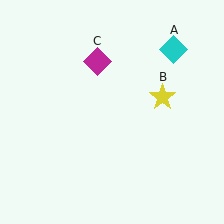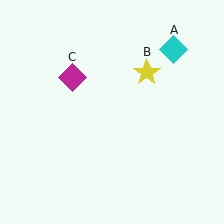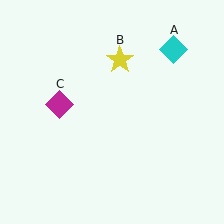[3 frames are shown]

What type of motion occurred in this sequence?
The yellow star (object B), magenta diamond (object C) rotated counterclockwise around the center of the scene.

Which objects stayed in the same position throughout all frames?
Cyan diamond (object A) remained stationary.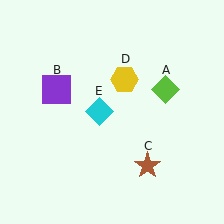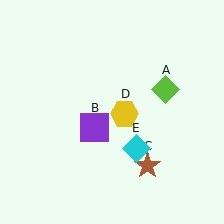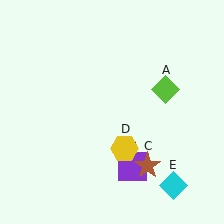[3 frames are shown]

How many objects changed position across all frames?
3 objects changed position: purple square (object B), yellow hexagon (object D), cyan diamond (object E).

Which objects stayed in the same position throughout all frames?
Lime diamond (object A) and brown star (object C) remained stationary.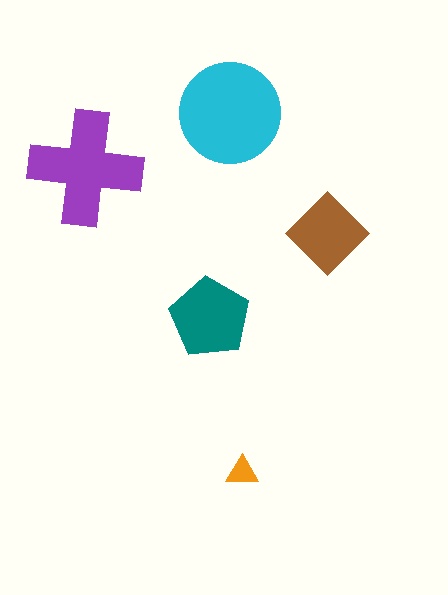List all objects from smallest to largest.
The orange triangle, the brown diamond, the teal pentagon, the purple cross, the cyan circle.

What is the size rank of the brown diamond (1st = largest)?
4th.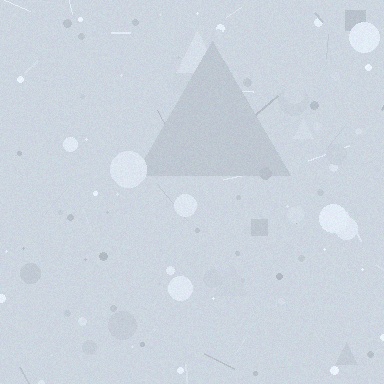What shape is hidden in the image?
A triangle is hidden in the image.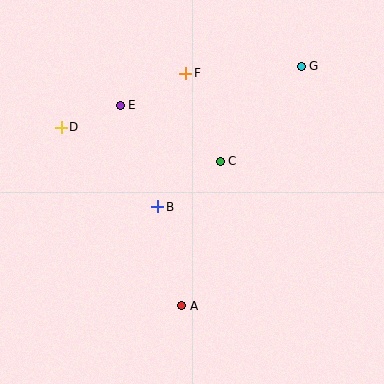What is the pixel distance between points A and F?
The distance between A and F is 232 pixels.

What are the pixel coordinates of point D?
Point D is at (61, 127).